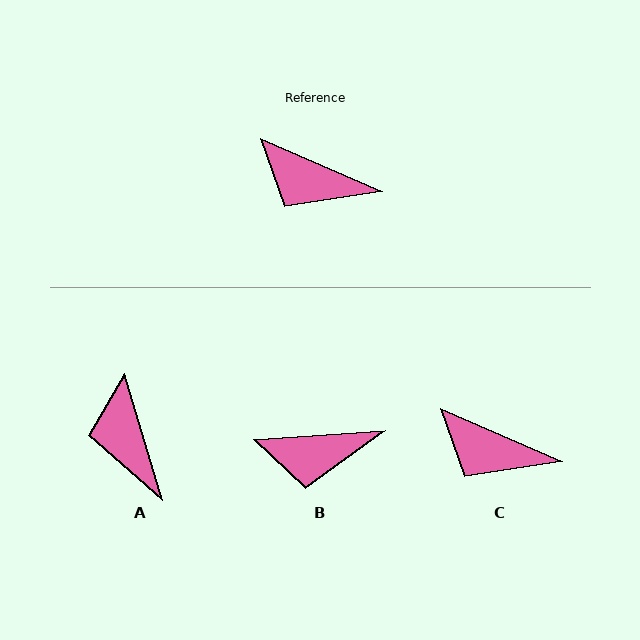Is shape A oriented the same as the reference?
No, it is off by about 50 degrees.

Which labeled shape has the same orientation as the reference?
C.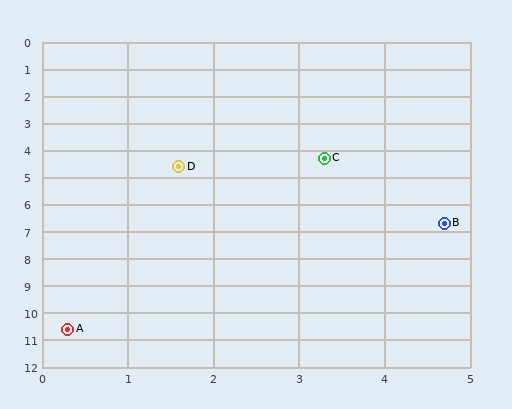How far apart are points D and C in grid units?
Points D and C are about 1.7 grid units apart.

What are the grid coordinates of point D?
Point D is at approximately (1.6, 4.6).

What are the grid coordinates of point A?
Point A is at approximately (0.3, 10.6).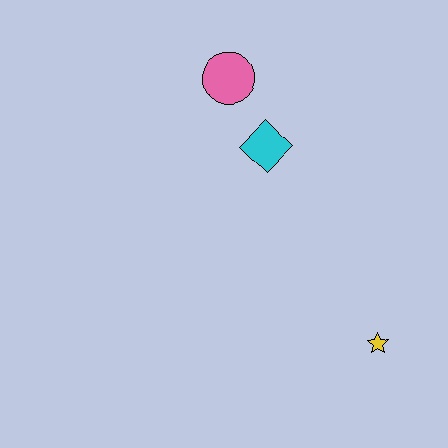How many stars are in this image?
There is 1 star.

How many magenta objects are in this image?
There are no magenta objects.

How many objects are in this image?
There are 3 objects.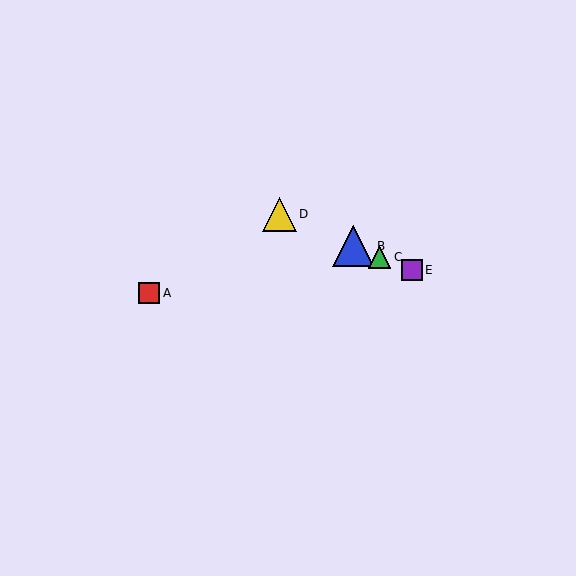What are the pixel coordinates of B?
Object B is at (353, 246).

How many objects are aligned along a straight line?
4 objects (B, C, D, E) are aligned along a straight line.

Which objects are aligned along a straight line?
Objects B, C, D, E are aligned along a straight line.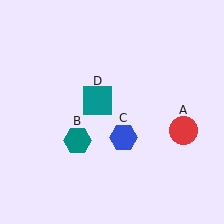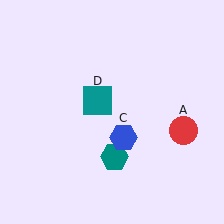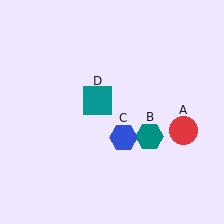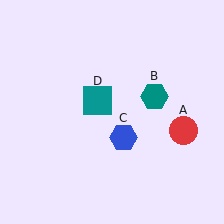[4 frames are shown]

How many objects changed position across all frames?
1 object changed position: teal hexagon (object B).